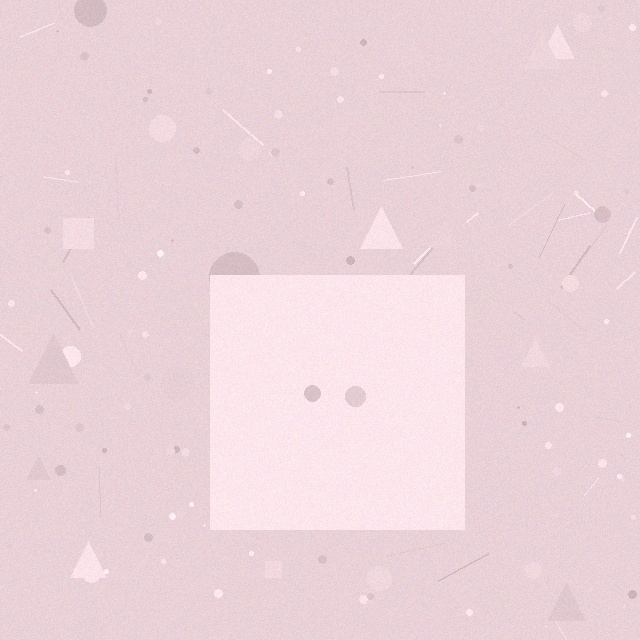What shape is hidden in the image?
A square is hidden in the image.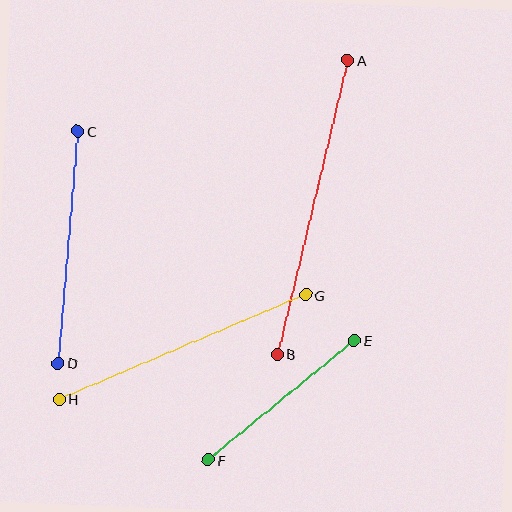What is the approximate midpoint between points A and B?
The midpoint is at approximately (313, 207) pixels.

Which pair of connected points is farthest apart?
Points A and B are farthest apart.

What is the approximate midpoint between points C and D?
The midpoint is at approximately (68, 247) pixels.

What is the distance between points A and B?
The distance is approximately 302 pixels.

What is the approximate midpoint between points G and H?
The midpoint is at approximately (182, 347) pixels.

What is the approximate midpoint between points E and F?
The midpoint is at approximately (281, 400) pixels.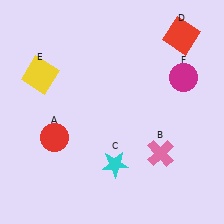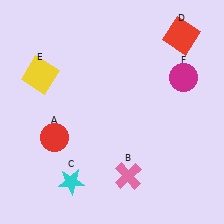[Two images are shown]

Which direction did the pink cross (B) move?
The pink cross (B) moved left.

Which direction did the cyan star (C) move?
The cyan star (C) moved left.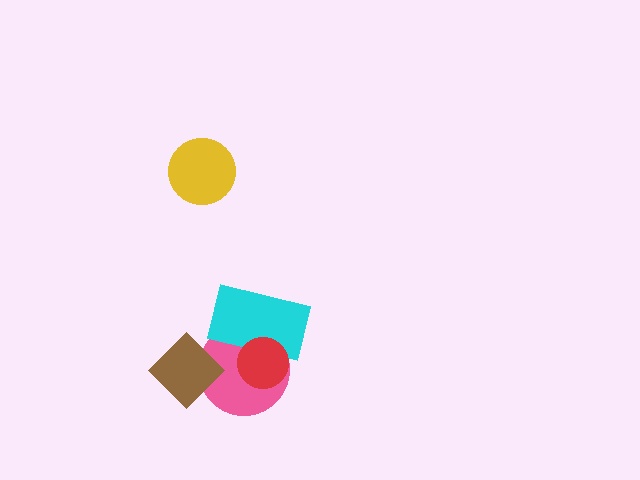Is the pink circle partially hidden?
Yes, it is partially covered by another shape.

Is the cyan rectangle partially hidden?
Yes, it is partially covered by another shape.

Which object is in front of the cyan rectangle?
The red circle is in front of the cyan rectangle.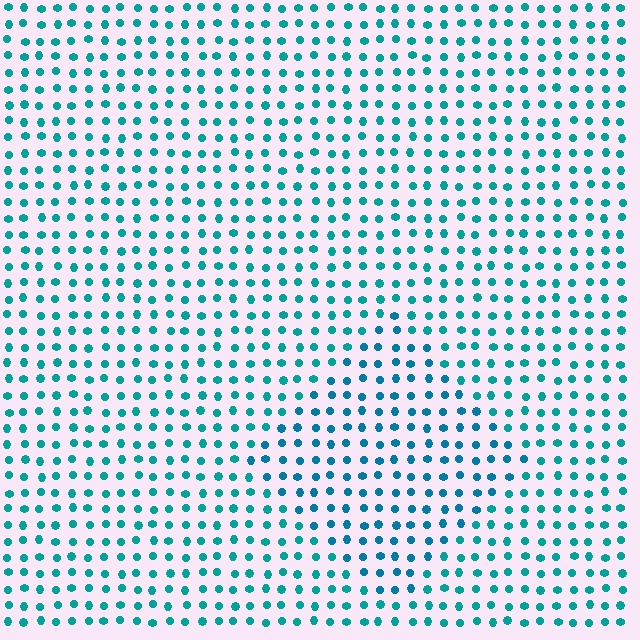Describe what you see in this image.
The image is filled with small teal elements in a uniform arrangement. A diamond-shaped region is visible where the elements are tinted to a slightly different hue, forming a subtle color boundary.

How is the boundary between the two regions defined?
The boundary is defined purely by a slight shift in hue (about 19 degrees). Spacing, size, and orientation are identical on both sides.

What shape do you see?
I see a diamond.